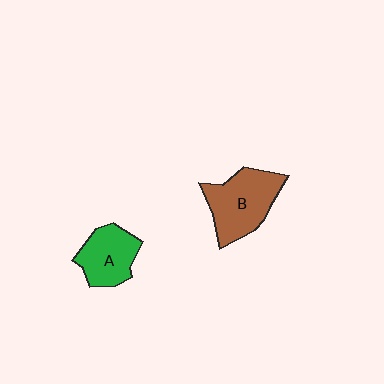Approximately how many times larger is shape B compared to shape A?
Approximately 1.3 times.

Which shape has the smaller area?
Shape A (green).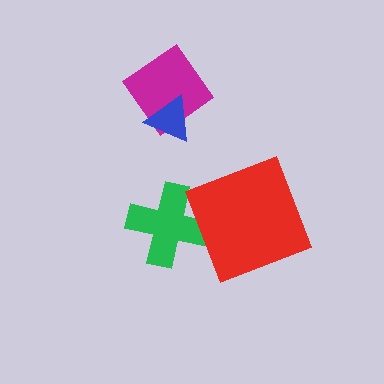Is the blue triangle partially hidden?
No, no other shape covers it.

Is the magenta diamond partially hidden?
Yes, it is partially covered by another shape.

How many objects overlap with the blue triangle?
1 object overlaps with the blue triangle.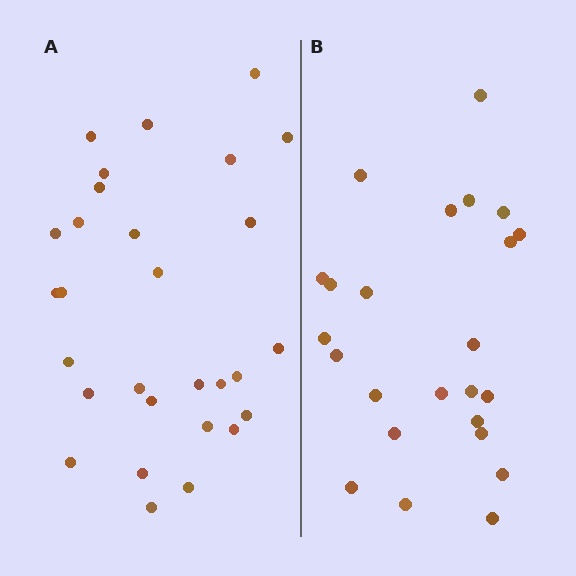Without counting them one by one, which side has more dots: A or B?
Region A (the left region) has more dots.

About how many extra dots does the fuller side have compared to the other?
Region A has about 5 more dots than region B.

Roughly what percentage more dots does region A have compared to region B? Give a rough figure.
About 20% more.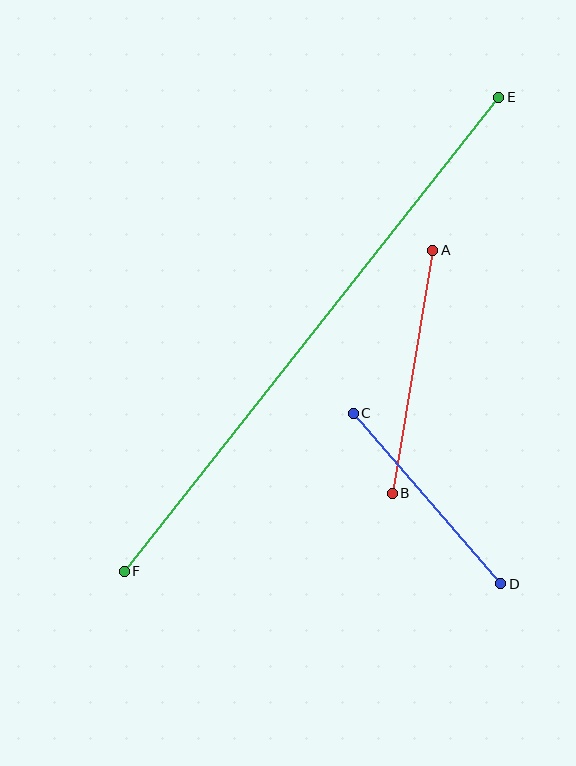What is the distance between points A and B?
The distance is approximately 246 pixels.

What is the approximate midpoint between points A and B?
The midpoint is at approximately (412, 372) pixels.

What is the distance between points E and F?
The distance is approximately 604 pixels.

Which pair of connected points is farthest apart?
Points E and F are farthest apart.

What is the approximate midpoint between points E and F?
The midpoint is at approximately (312, 334) pixels.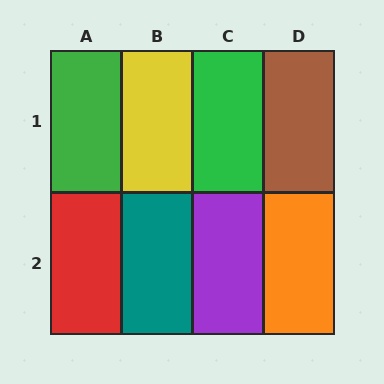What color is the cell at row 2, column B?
Teal.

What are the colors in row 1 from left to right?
Green, yellow, green, brown.